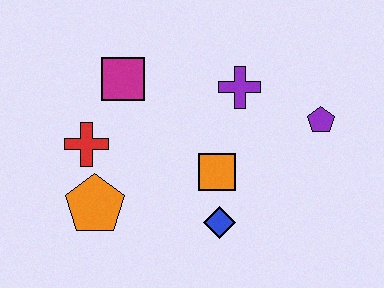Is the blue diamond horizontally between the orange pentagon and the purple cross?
Yes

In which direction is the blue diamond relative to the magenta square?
The blue diamond is below the magenta square.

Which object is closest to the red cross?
The orange pentagon is closest to the red cross.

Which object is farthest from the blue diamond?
The magenta square is farthest from the blue diamond.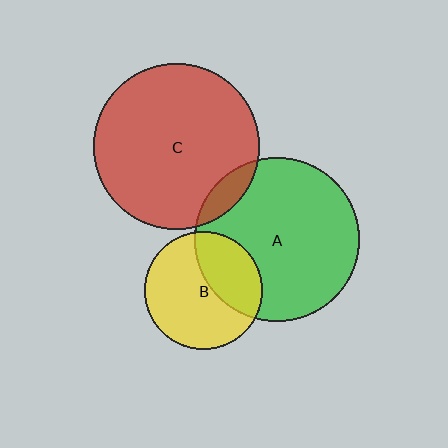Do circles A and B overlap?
Yes.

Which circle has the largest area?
Circle C (red).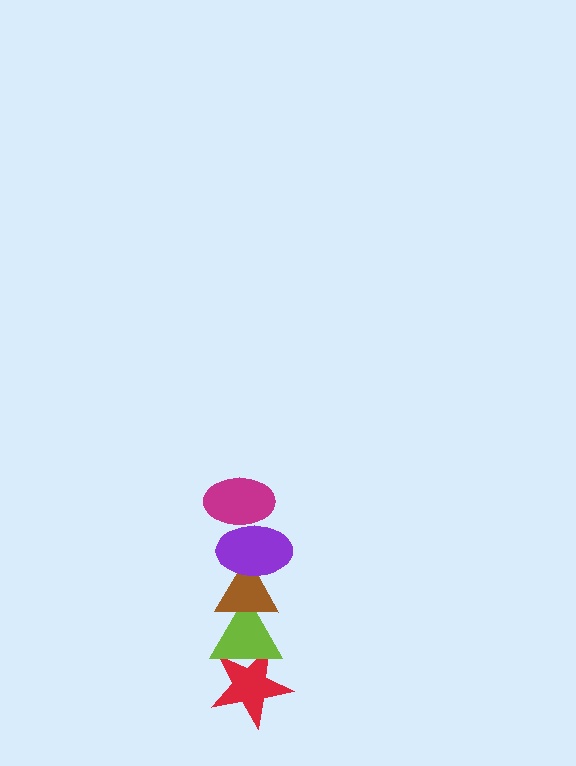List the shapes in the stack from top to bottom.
From top to bottom: the magenta ellipse, the purple ellipse, the brown triangle, the lime triangle, the red star.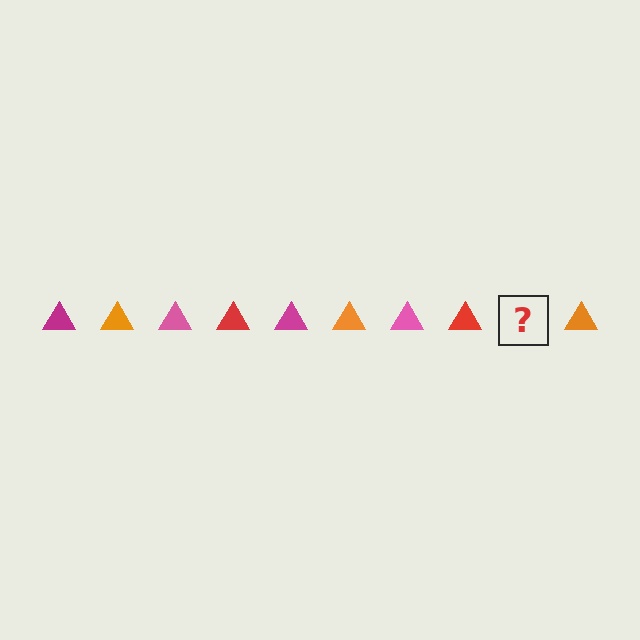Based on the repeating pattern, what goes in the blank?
The blank should be a magenta triangle.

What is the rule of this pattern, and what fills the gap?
The rule is that the pattern cycles through magenta, orange, pink, red triangles. The gap should be filled with a magenta triangle.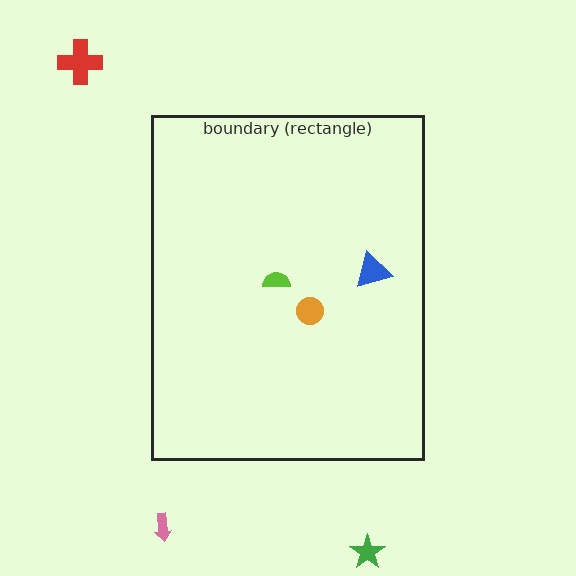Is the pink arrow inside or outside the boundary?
Outside.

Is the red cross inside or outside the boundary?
Outside.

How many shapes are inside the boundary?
3 inside, 3 outside.